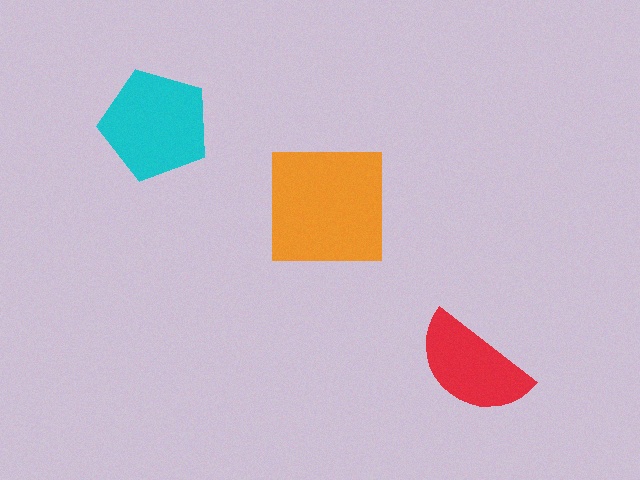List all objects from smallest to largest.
The red semicircle, the cyan pentagon, the orange square.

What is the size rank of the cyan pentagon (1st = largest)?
2nd.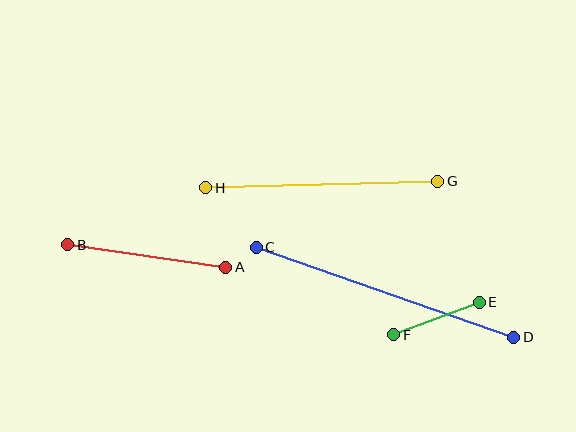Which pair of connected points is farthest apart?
Points C and D are farthest apart.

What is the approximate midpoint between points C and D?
The midpoint is at approximately (385, 292) pixels.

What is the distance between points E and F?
The distance is approximately 91 pixels.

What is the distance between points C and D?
The distance is approximately 273 pixels.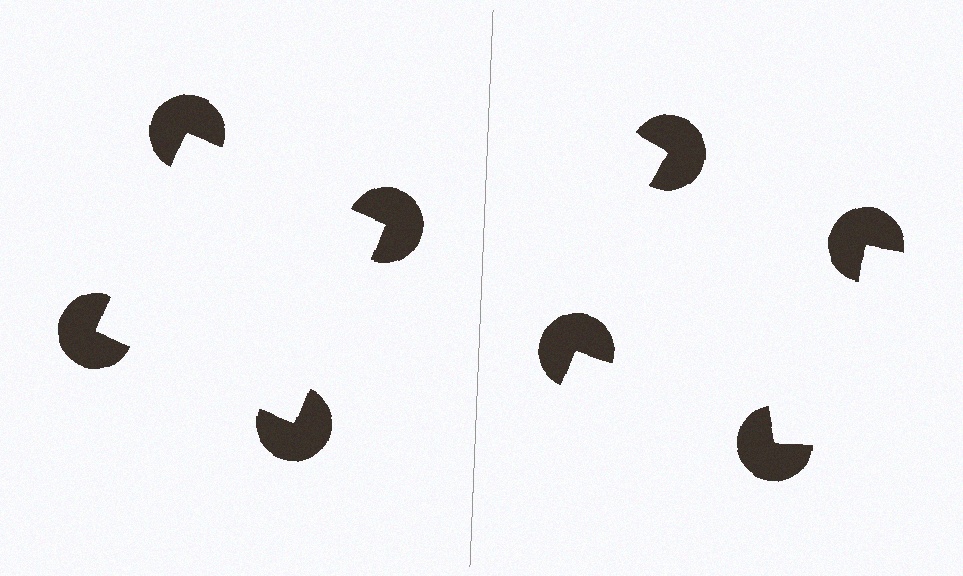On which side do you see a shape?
An illusory square appears on the left side. On the right side the wedge cuts are rotated, so no coherent shape forms.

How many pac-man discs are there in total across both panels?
8 — 4 on each side.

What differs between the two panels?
The pac-man discs are positioned identically on both sides; only the wedge orientations differ. On the left they align to a square; on the right they are misaligned.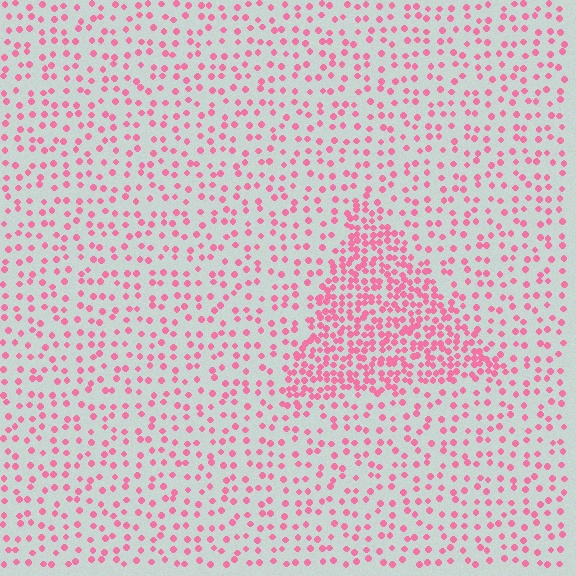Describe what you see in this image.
The image contains small pink elements arranged at two different densities. A triangle-shaped region is visible where the elements are more densely packed than the surrounding area.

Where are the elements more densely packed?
The elements are more densely packed inside the triangle boundary.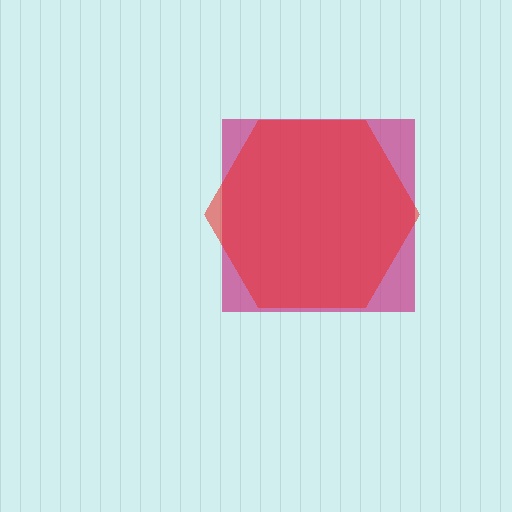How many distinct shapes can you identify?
There are 2 distinct shapes: a magenta square, a red hexagon.